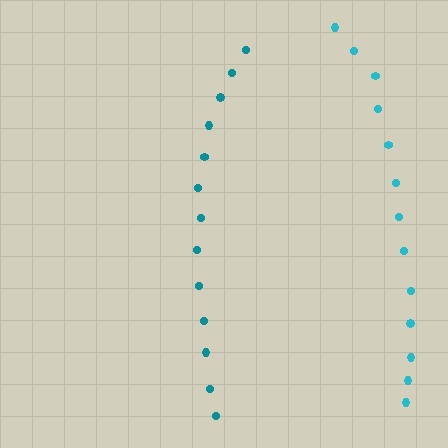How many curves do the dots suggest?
There are 2 distinct paths.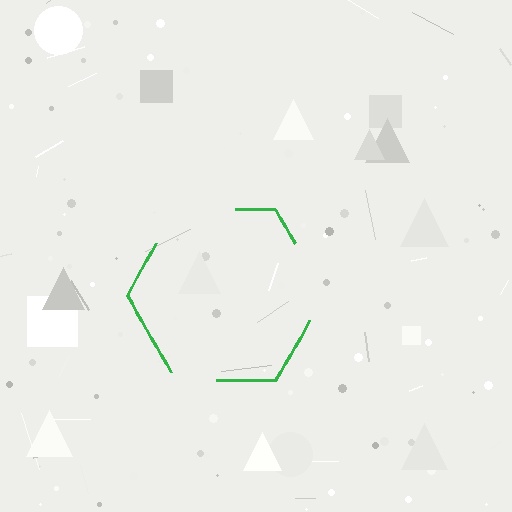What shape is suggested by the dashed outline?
The dashed outline suggests a hexagon.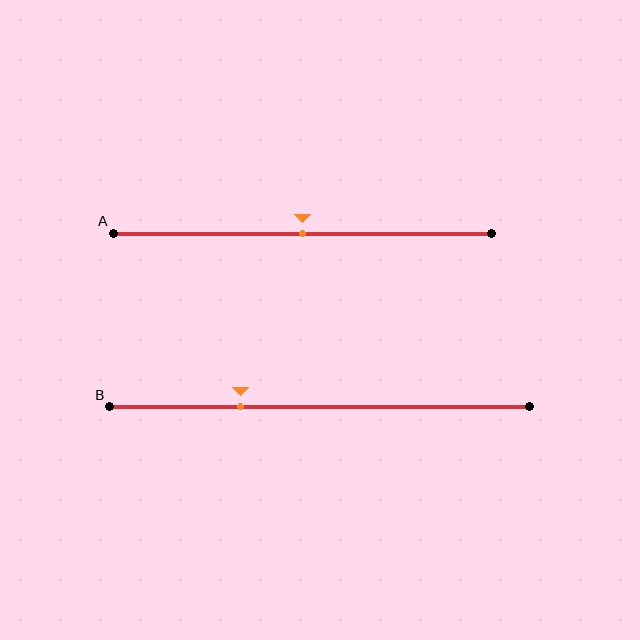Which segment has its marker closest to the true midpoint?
Segment A has its marker closest to the true midpoint.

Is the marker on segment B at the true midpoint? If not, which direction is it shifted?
No, the marker on segment B is shifted to the left by about 19% of the segment length.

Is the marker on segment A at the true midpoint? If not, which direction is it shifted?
Yes, the marker on segment A is at the true midpoint.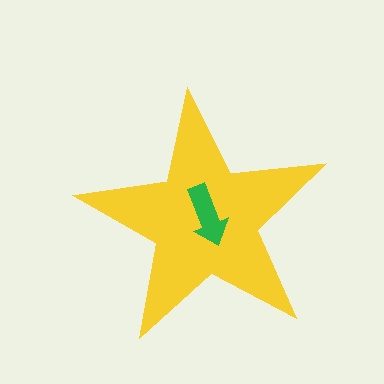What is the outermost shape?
The yellow star.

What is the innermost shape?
The green arrow.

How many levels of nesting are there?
2.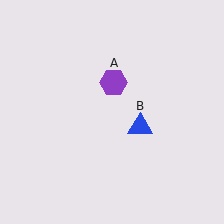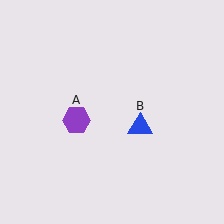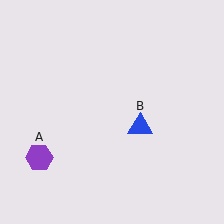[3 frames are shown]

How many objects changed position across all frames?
1 object changed position: purple hexagon (object A).